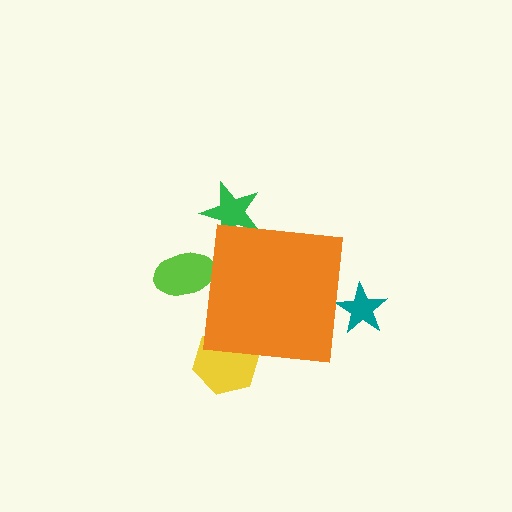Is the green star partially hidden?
Yes, the green star is partially hidden behind the orange square.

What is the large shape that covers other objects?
An orange square.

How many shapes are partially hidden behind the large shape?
4 shapes are partially hidden.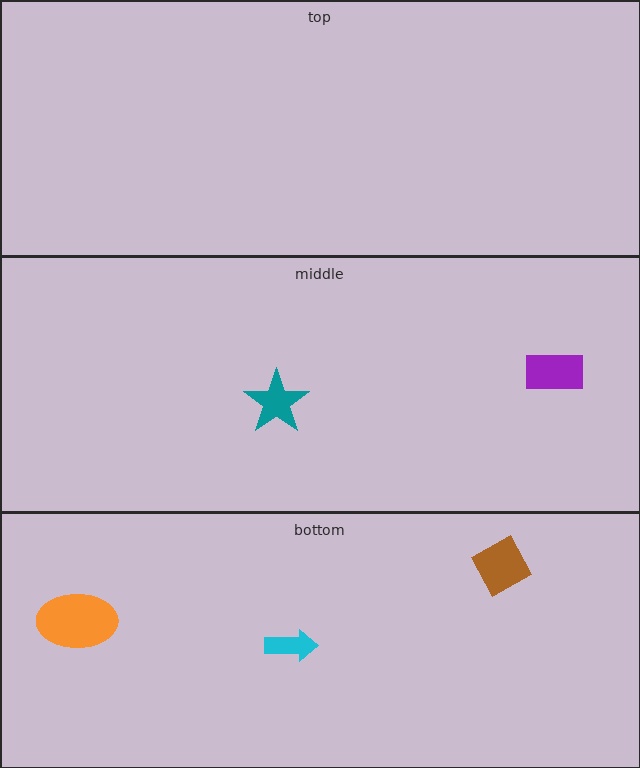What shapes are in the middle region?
The purple rectangle, the teal star.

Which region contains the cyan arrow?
The bottom region.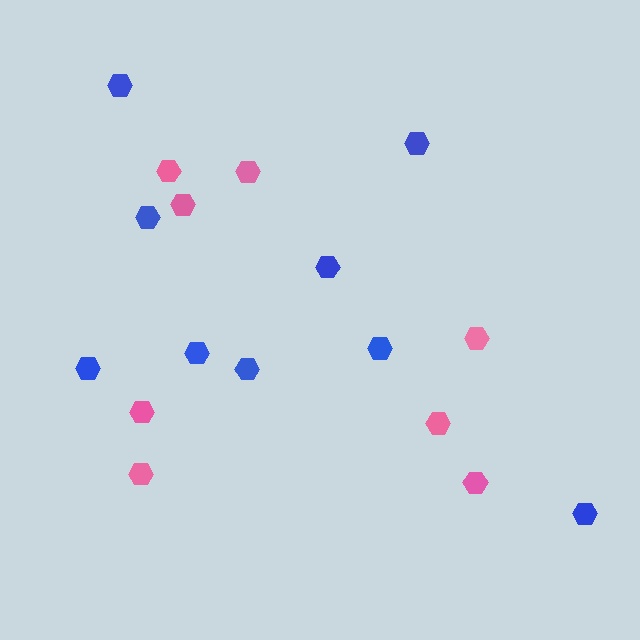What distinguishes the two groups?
There are 2 groups: one group of blue hexagons (9) and one group of pink hexagons (8).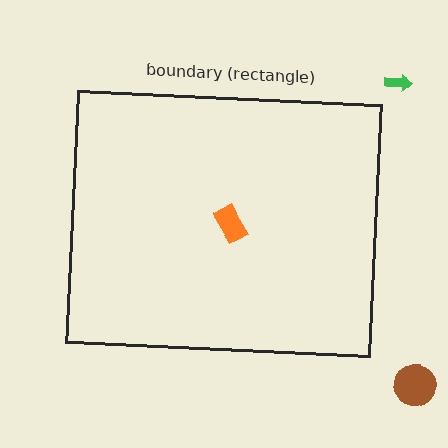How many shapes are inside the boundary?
1 inside, 2 outside.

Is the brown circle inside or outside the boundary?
Outside.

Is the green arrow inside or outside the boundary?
Outside.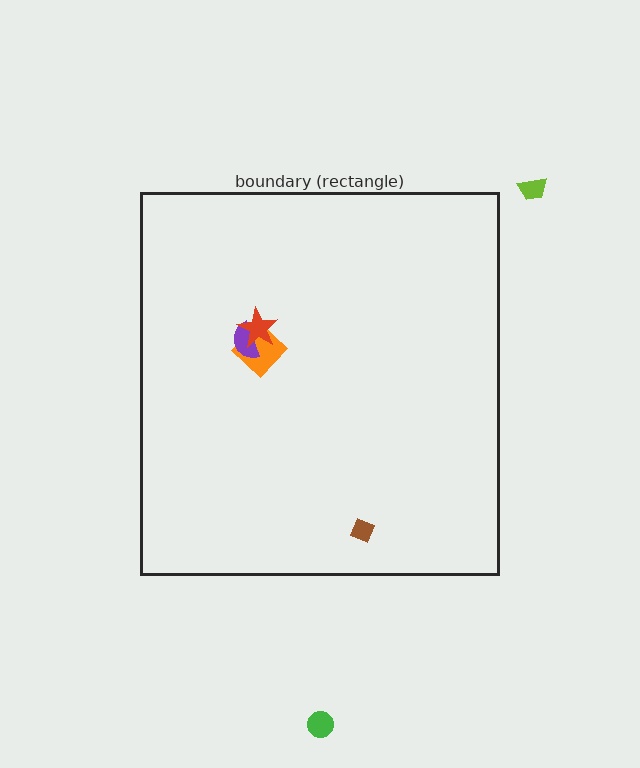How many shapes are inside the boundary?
4 inside, 2 outside.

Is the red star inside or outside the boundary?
Inside.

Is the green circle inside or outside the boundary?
Outside.